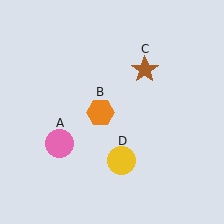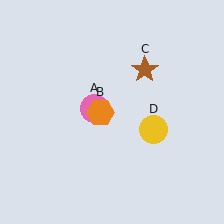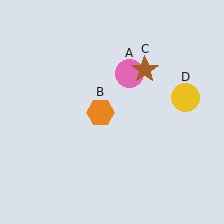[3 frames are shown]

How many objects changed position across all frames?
2 objects changed position: pink circle (object A), yellow circle (object D).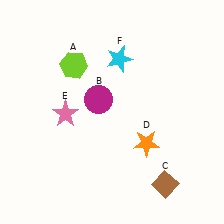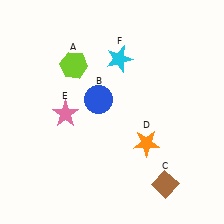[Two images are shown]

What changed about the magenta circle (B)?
In Image 1, B is magenta. In Image 2, it changed to blue.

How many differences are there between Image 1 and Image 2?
There is 1 difference between the two images.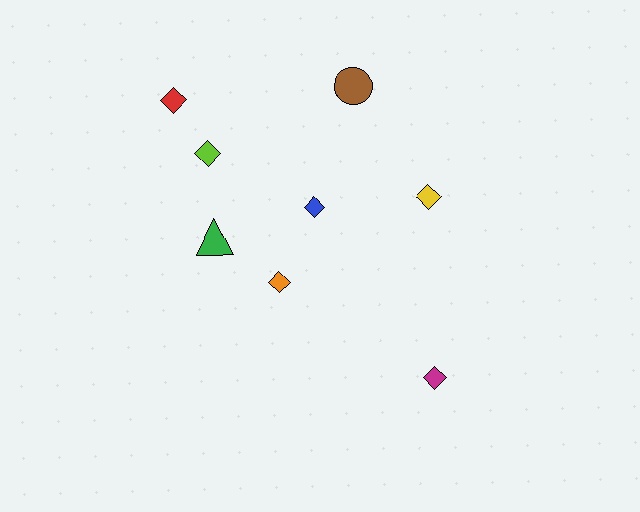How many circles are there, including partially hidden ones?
There is 1 circle.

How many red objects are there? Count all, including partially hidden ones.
There is 1 red object.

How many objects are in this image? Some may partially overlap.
There are 8 objects.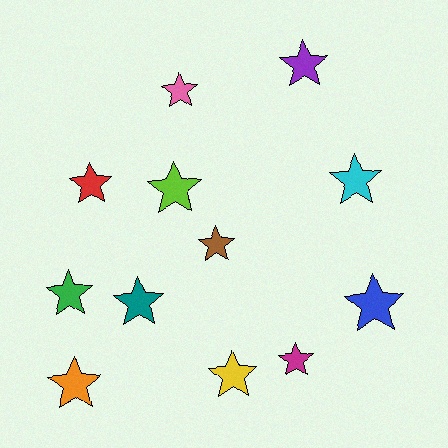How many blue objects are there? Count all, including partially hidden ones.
There is 1 blue object.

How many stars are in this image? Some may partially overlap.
There are 12 stars.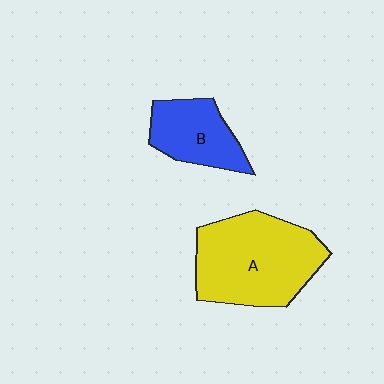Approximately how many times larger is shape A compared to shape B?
Approximately 1.9 times.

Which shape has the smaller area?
Shape B (blue).